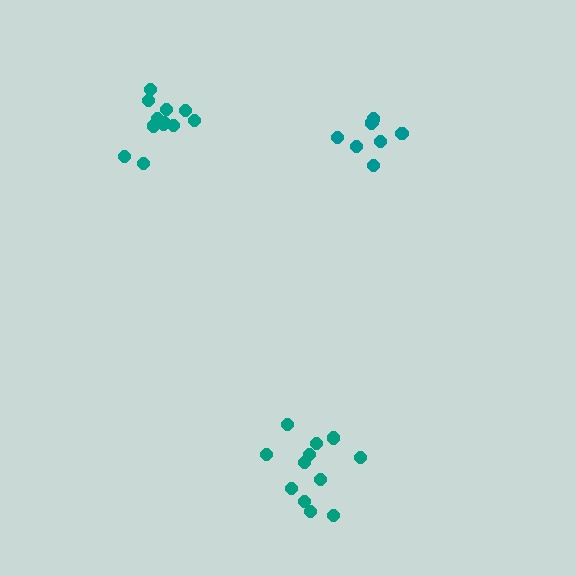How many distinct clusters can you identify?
There are 3 distinct clusters.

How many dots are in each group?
Group 1: 12 dots, Group 2: 12 dots, Group 3: 8 dots (32 total).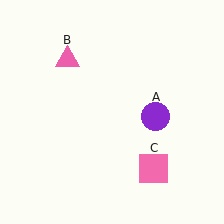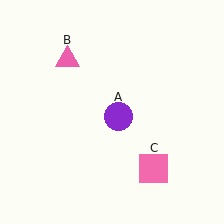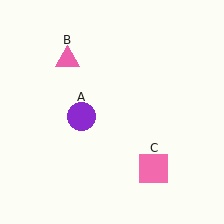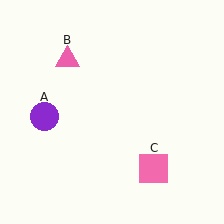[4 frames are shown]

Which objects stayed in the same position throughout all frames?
Pink triangle (object B) and pink square (object C) remained stationary.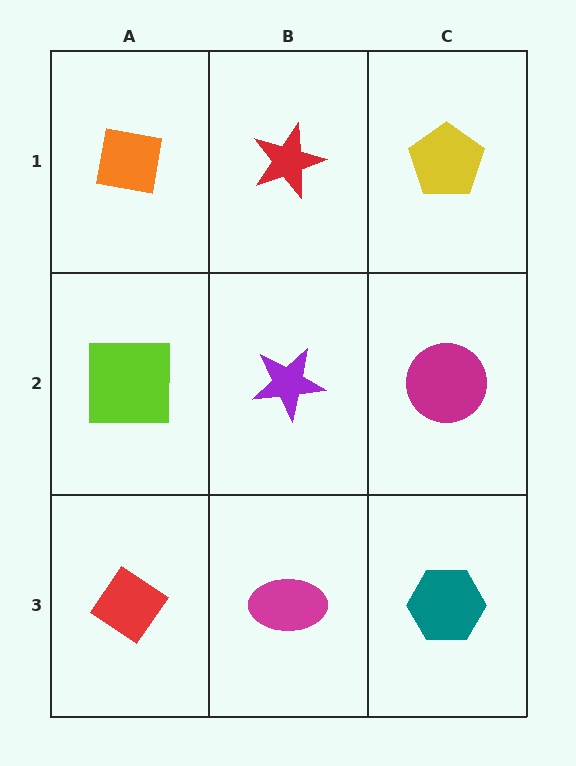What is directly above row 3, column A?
A lime square.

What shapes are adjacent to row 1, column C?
A magenta circle (row 2, column C), a red star (row 1, column B).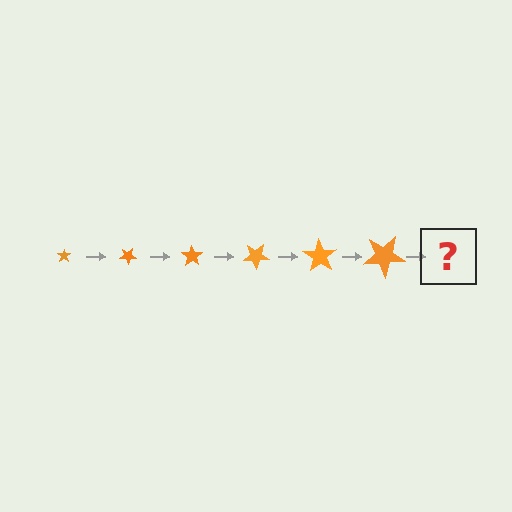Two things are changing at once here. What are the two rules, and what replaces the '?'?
The two rules are that the star grows larger each step and it rotates 35 degrees each step. The '?' should be a star, larger than the previous one and rotated 210 degrees from the start.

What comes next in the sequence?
The next element should be a star, larger than the previous one and rotated 210 degrees from the start.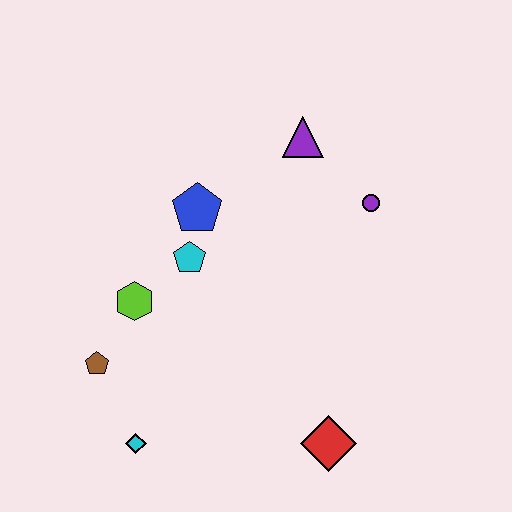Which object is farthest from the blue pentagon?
The red diamond is farthest from the blue pentagon.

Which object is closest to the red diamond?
The cyan diamond is closest to the red diamond.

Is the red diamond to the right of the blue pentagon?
Yes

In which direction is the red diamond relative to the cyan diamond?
The red diamond is to the right of the cyan diamond.